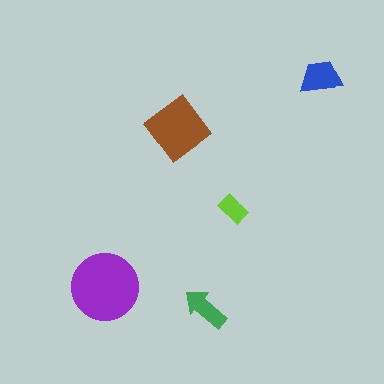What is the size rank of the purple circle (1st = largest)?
1st.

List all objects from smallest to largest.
The lime rectangle, the green arrow, the blue trapezoid, the brown diamond, the purple circle.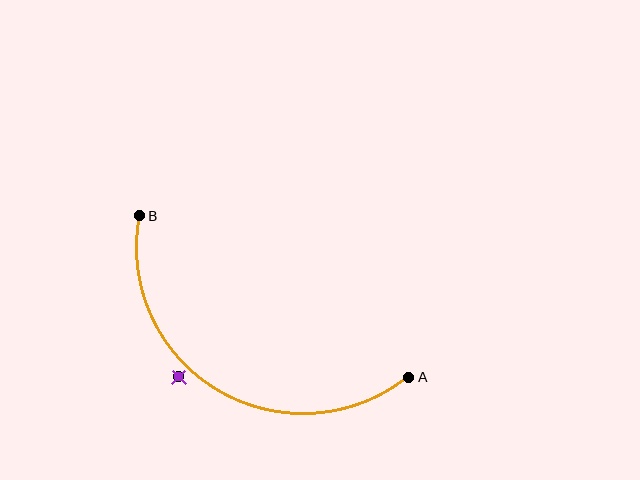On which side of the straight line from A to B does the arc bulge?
The arc bulges below the straight line connecting A and B.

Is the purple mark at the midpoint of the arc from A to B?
No — the purple mark does not lie on the arc at all. It sits slightly outside the curve.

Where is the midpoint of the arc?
The arc midpoint is the point on the curve farthest from the straight line joining A and B. It sits below that line.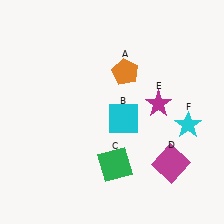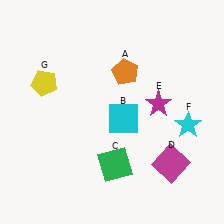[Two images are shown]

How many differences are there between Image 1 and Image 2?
There is 1 difference between the two images.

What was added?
A yellow pentagon (G) was added in Image 2.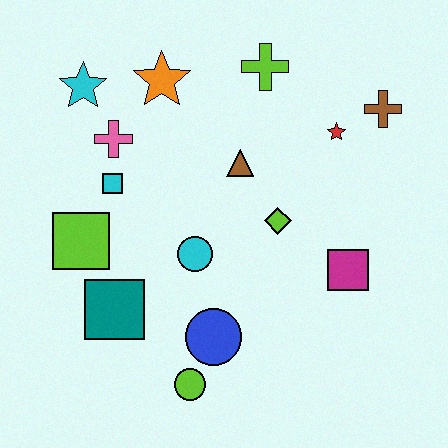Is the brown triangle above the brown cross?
No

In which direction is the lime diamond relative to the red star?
The lime diamond is below the red star.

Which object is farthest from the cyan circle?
The brown cross is farthest from the cyan circle.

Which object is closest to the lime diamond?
The brown triangle is closest to the lime diamond.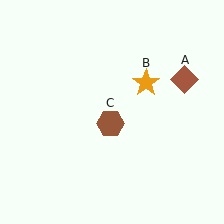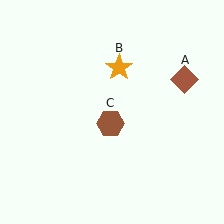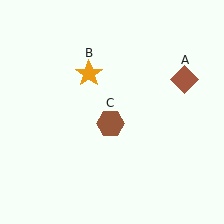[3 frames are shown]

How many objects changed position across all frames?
1 object changed position: orange star (object B).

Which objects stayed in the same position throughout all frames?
Brown diamond (object A) and brown hexagon (object C) remained stationary.